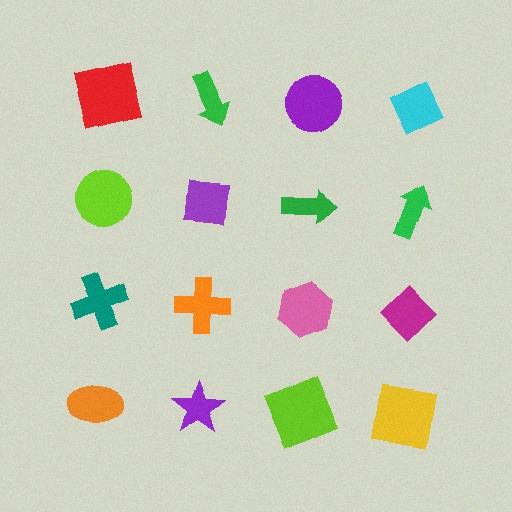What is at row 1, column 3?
A purple circle.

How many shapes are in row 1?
4 shapes.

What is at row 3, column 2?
An orange cross.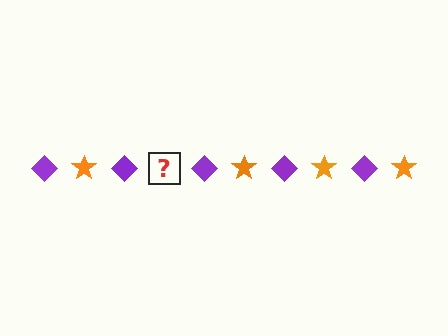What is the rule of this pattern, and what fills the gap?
The rule is that the pattern alternates between purple diamond and orange star. The gap should be filled with an orange star.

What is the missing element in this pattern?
The missing element is an orange star.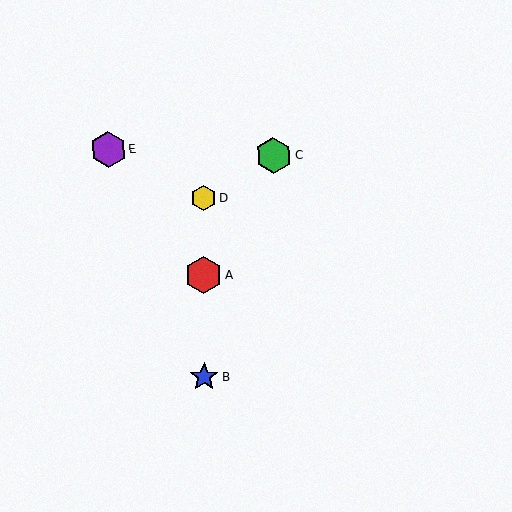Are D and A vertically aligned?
Yes, both are at x≈203.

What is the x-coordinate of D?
Object D is at x≈203.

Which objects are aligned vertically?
Objects A, B, D are aligned vertically.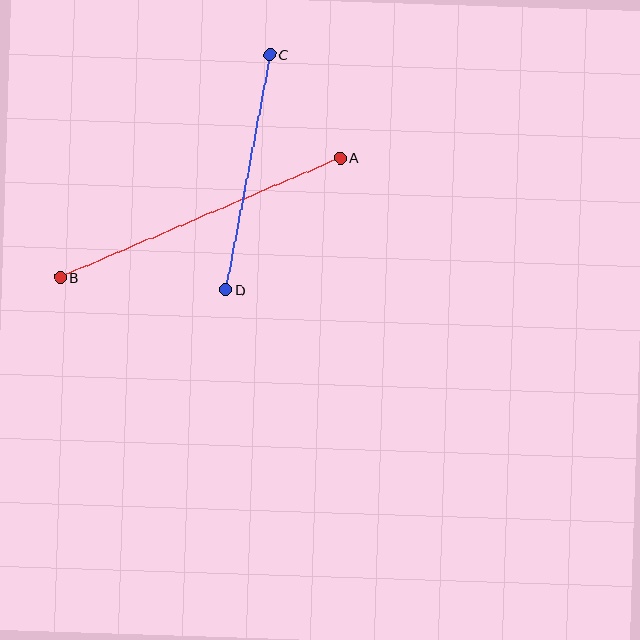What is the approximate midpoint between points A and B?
The midpoint is at approximately (200, 218) pixels.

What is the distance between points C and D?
The distance is approximately 239 pixels.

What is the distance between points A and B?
The distance is approximately 304 pixels.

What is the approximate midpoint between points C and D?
The midpoint is at approximately (248, 172) pixels.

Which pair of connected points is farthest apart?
Points A and B are farthest apart.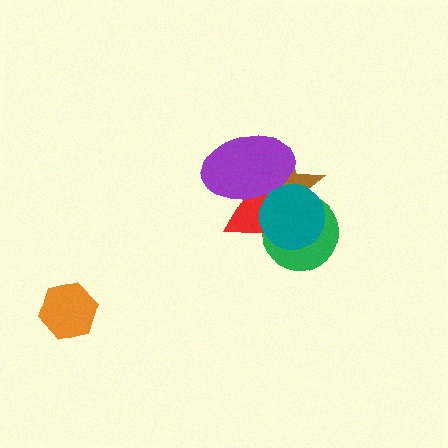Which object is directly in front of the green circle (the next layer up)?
The red triangle is directly in front of the green circle.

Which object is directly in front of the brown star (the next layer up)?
The purple ellipse is directly in front of the brown star.